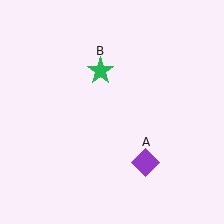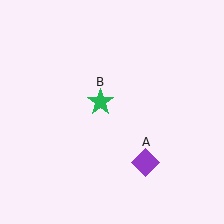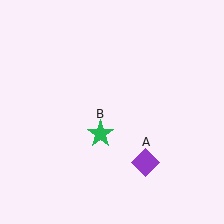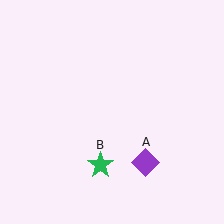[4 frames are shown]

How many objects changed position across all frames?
1 object changed position: green star (object B).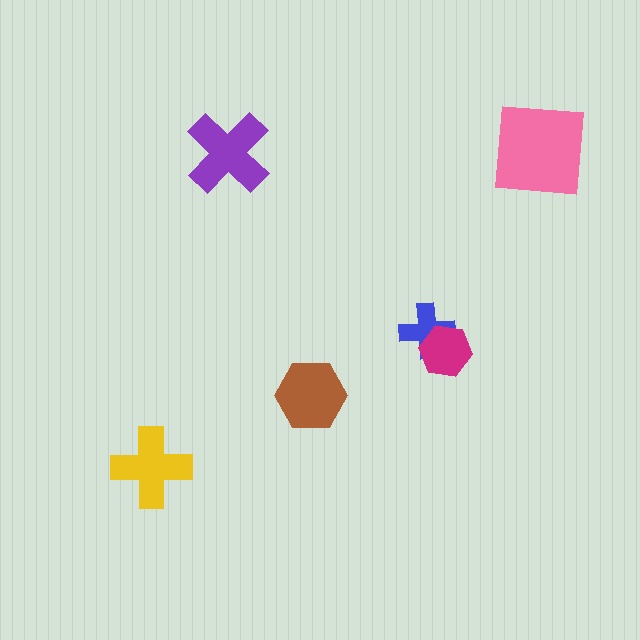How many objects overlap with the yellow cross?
0 objects overlap with the yellow cross.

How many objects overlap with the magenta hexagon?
1 object overlaps with the magenta hexagon.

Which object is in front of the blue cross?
The magenta hexagon is in front of the blue cross.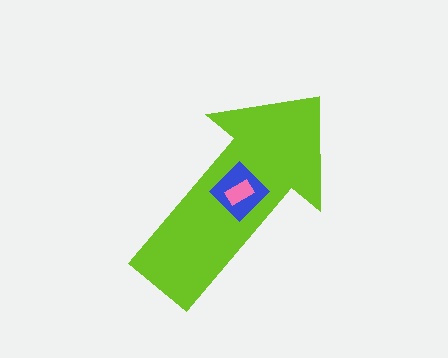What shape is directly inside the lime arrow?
The blue diamond.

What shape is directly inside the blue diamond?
The pink rectangle.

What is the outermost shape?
The lime arrow.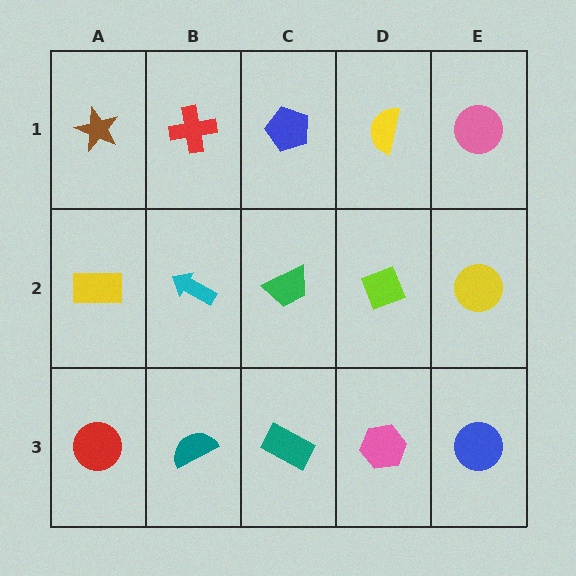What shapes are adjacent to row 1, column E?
A yellow circle (row 2, column E), a yellow semicircle (row 1, column D).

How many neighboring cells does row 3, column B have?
3.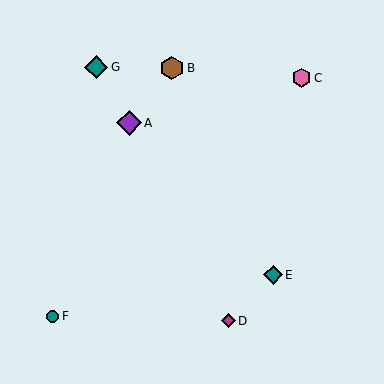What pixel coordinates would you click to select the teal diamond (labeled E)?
Click at (273, 275) to select the teal diamond E.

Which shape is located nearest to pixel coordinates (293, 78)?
The pink hexagon (labeled C) at (302, 78) is nearest to that location.